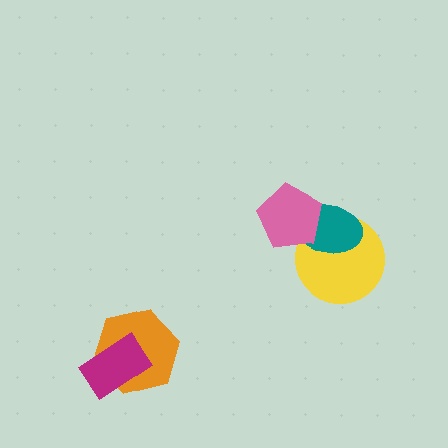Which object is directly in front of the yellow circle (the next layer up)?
The teal ellipse is directly in front of the yellow circle.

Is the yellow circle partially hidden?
Yes, it is partially covered by another shape.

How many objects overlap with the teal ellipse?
2 objects overlap with the teal ellipse.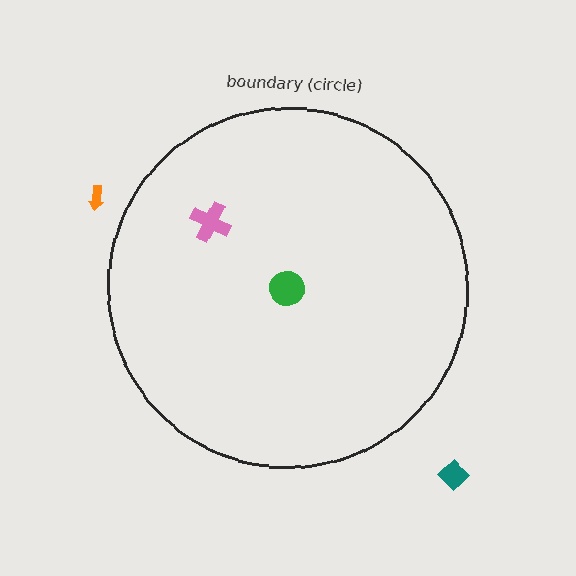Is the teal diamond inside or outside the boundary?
Outside.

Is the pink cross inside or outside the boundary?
Inside.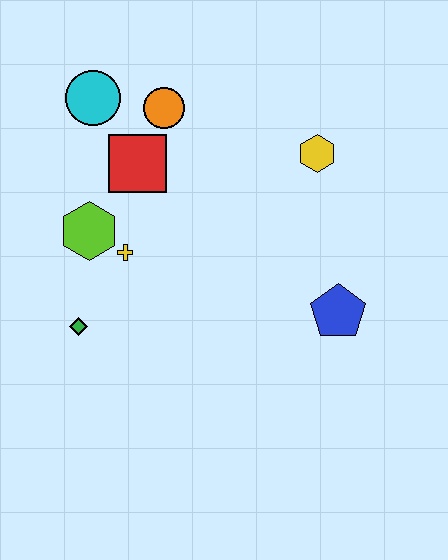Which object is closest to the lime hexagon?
The yellow cross is closest to the lime hexagon.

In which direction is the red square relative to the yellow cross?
The red square is above the yellow cross.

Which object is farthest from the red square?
The blue pentagon is farthest from the red square.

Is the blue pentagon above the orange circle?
No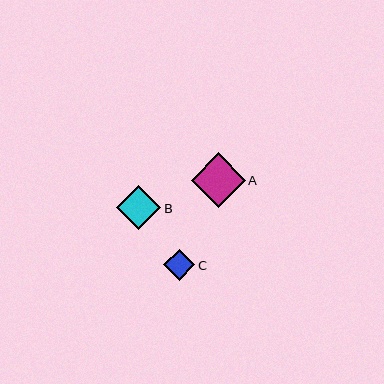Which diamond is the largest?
Diamond A is the largest with a size of approximately 54 pixels.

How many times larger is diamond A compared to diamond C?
Diamond A is approximately 1.7 times the size of diamond C.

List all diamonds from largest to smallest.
From largest to smallest: A, B, C.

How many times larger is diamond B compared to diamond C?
Diamond B is approximately 1.4 times the size of diamond C.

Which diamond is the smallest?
Diamond C is the smallest with a size of approximately 32 pixels.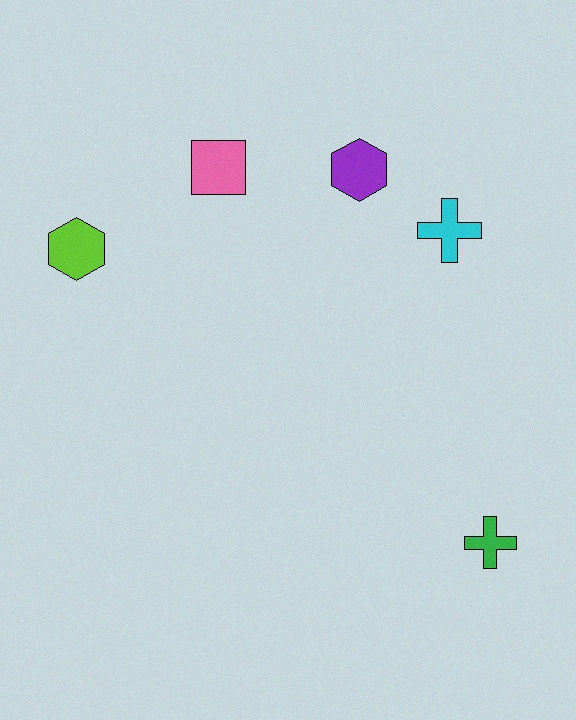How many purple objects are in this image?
There is 1 purple object.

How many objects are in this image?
There are 5 objects.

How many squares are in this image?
There is 1 square.